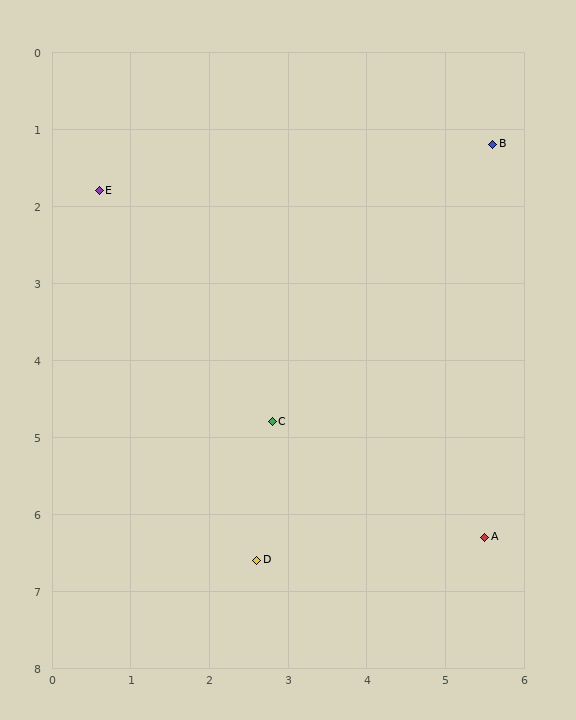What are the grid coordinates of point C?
Point C is at approximately (2.8, 4.8).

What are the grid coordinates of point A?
Point A is at approximately (5.5, 6.3).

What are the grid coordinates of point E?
Point E is at approximately (0.6, 1.8).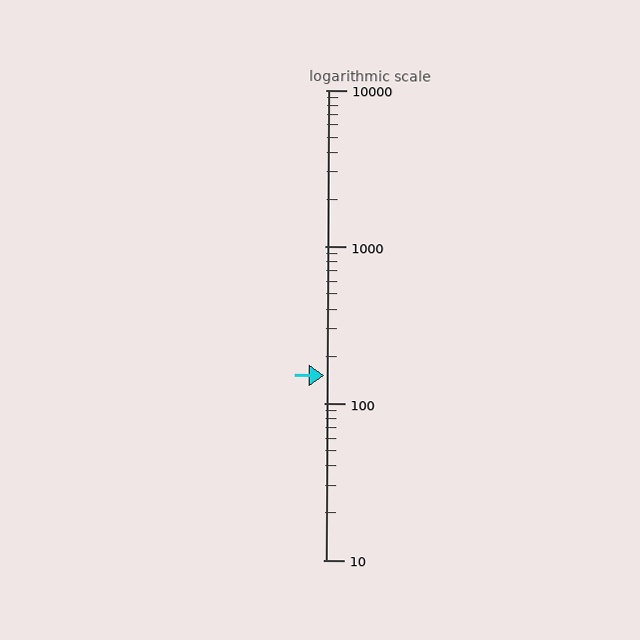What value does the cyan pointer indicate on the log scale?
The pointer indicates approximately 150.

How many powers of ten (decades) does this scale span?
The scale spans 3 decades, from 10 to 10000.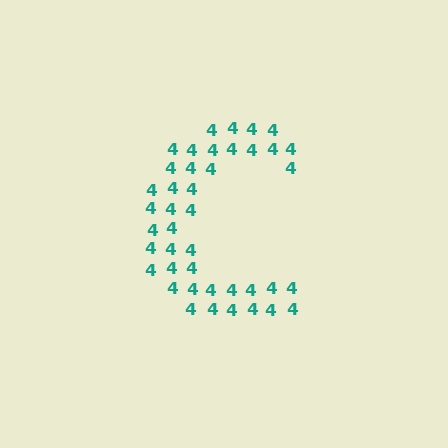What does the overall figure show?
The overall figure shows the letter C.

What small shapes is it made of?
It is made of small digit 4's.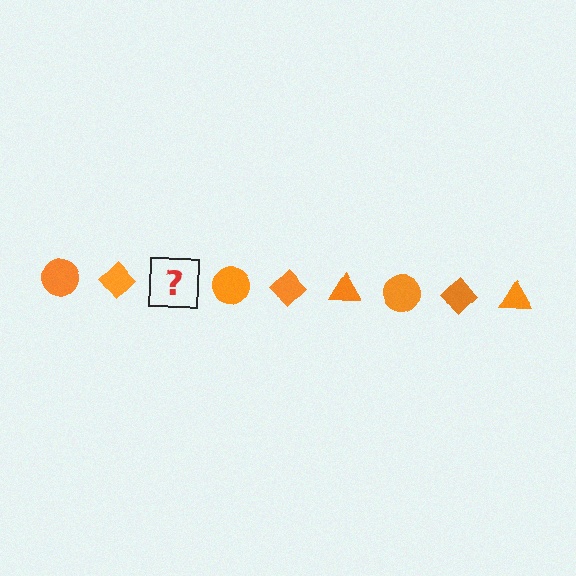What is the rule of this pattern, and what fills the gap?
The rule is that the pattern cycles through circle, diamond, triangle shapes in orange. The gap should be filled with an orange triangle.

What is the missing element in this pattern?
The missing element is an orange triangle.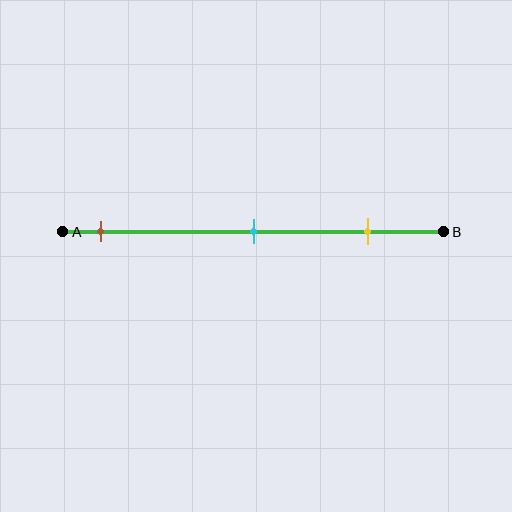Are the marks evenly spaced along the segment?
Yes, the marks are approximately evenly spaced.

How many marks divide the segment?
There are 3 marks dividing the segment.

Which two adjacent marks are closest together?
The cyan and yellow marks are the closest adjacent pair.